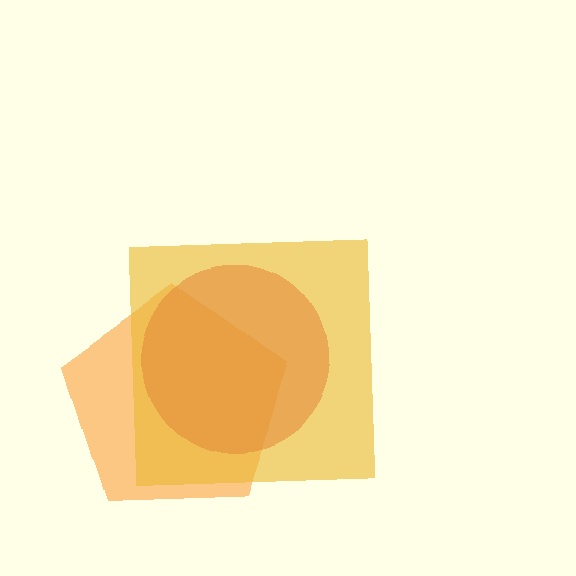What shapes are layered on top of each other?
The layered shapes are: an orange pentagon, a red circle, a yellow square.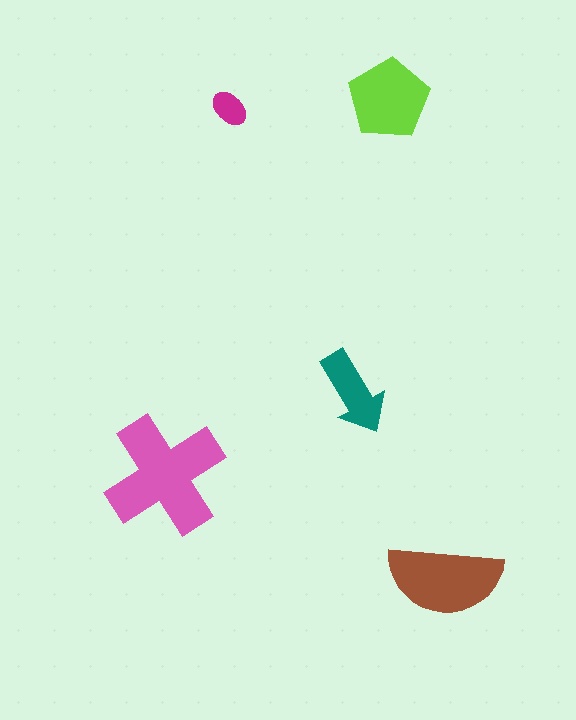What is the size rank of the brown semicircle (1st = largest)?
2nd.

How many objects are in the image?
There are 5 objects in the image.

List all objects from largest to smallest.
The pink cross, the brown semicircle, the lime pentagon, the teal arrow, the magenta ellipse.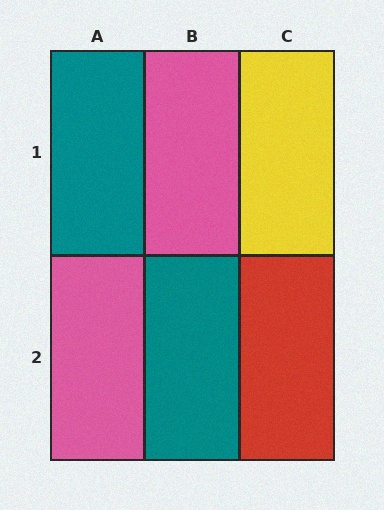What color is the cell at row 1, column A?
Teal.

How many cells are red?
1 cell is red.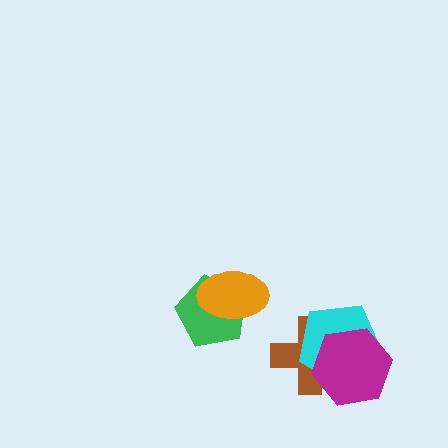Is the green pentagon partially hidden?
Yes, it is partially covered by another shape.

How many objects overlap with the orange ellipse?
1 object overlaps with the orange ellipse.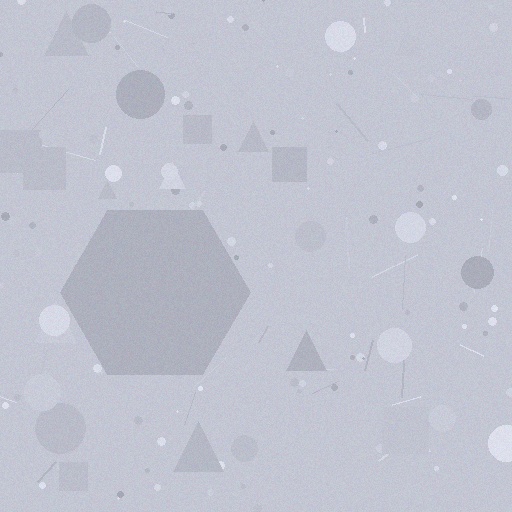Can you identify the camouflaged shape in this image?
The camouflaged shape is a hexagon.